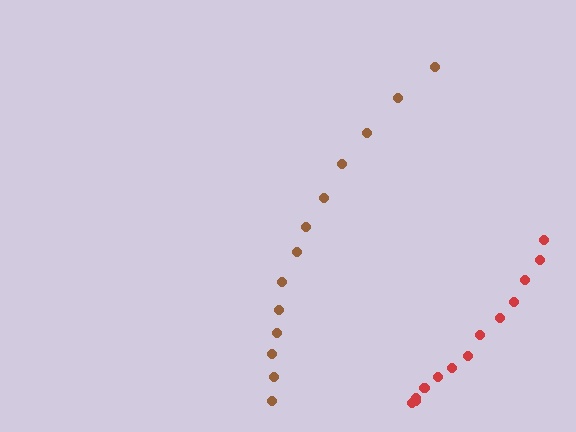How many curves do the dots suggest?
There are 2 distinct paths.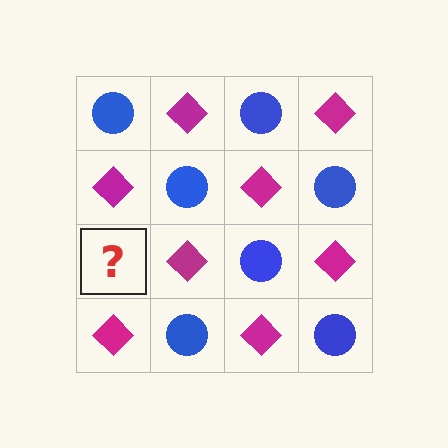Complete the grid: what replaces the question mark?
The question mark should be replaced with a blue circle.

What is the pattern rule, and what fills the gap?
The rule is that it alternates blue circle and magenta diamond in a checkerboard pattern. The gap should be filled with a blue circle.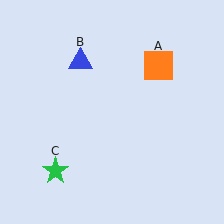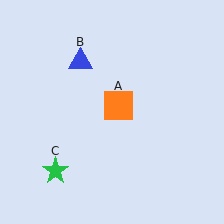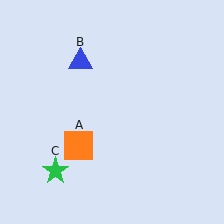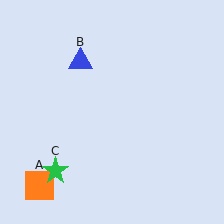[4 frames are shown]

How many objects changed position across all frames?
1 object changed position: orange square (object A).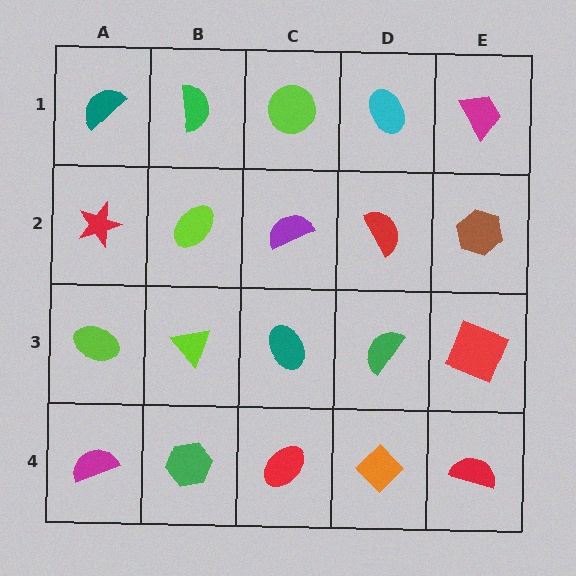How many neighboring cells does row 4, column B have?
3.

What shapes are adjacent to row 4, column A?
A lime ellipse (row 3, column A), a green hexagon (row 4, column B).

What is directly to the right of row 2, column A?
A lime ellipse.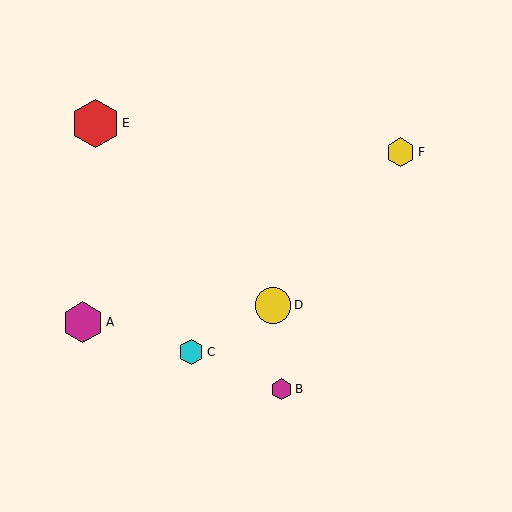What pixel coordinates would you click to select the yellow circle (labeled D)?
Click at (273, 305) to select the yellow circle D.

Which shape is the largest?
The red hexagon (labeled E) is the largest.